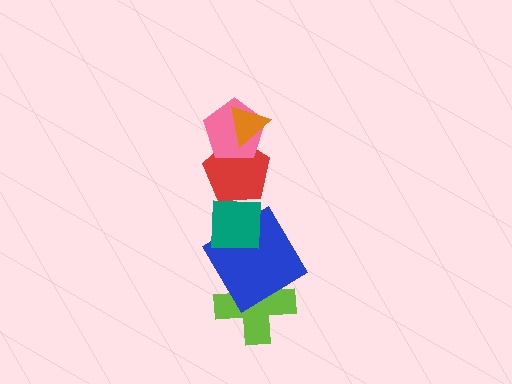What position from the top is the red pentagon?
The red pentagon is 3rd from the top.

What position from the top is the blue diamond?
The blue diamond is 5th from the top.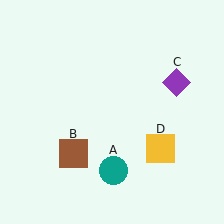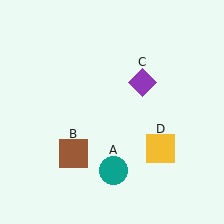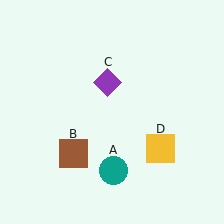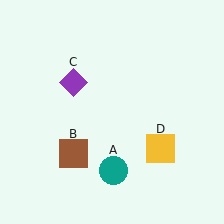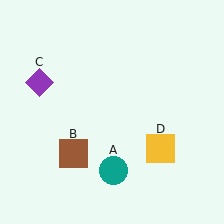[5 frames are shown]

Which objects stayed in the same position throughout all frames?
Teal circle (object A) and brown square (object B) and yellow square (object D) remained stationary.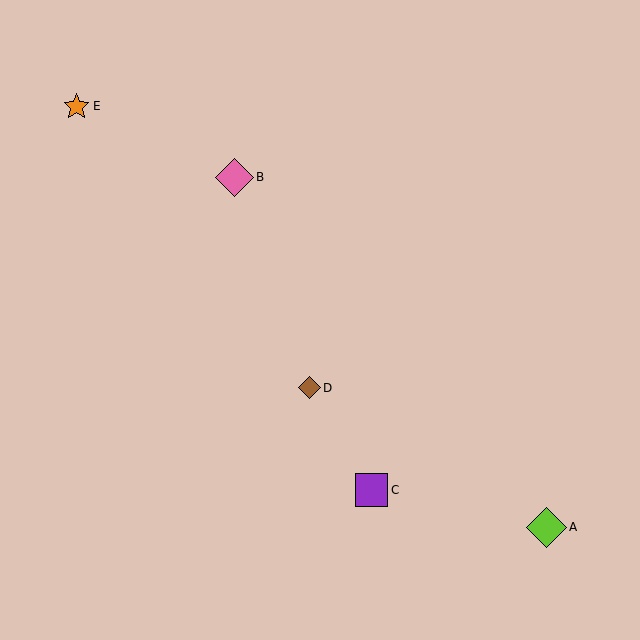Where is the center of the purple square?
The center of the purple square is at (372, 490).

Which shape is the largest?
The lime diamond (labeled A) is the largest.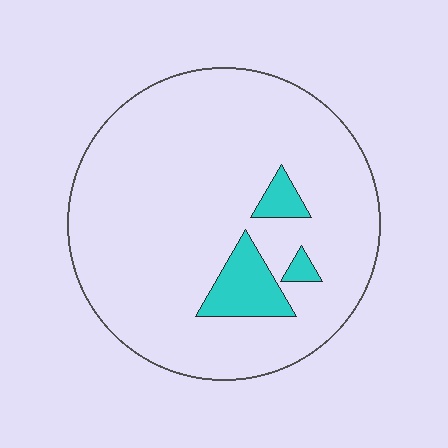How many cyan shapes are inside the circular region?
3.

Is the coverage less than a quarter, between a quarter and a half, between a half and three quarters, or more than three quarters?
Less than a quarter.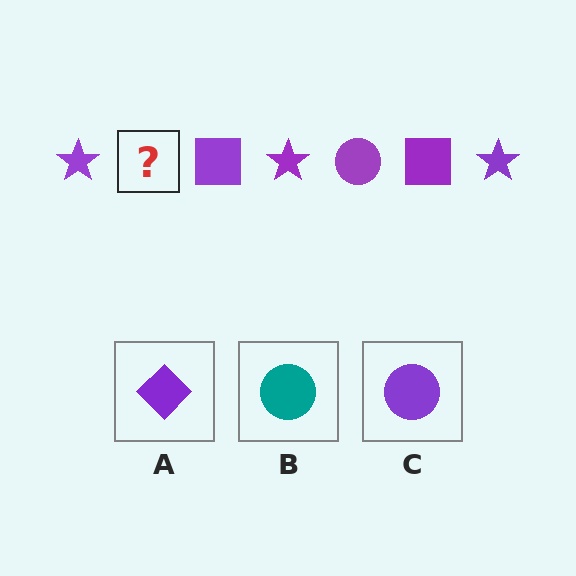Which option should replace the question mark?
Option C.